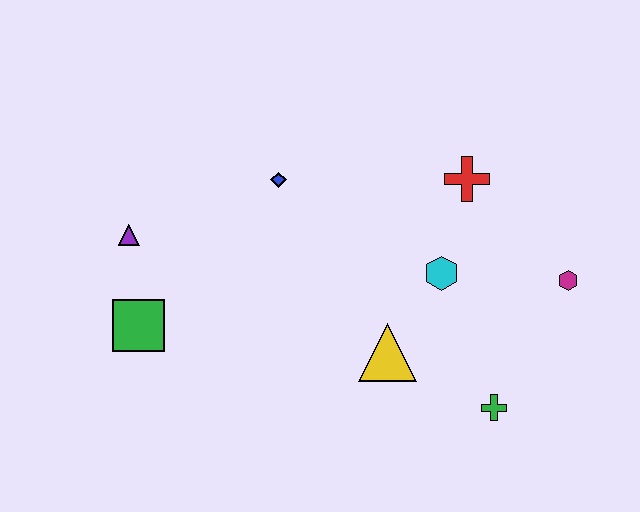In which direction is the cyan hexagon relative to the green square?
The cyan hexagon is to the right of the green square.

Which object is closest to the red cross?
The cyan hexagon is closest to the red cross.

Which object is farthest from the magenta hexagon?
The purple triangle is farthest from the magenta hexagon.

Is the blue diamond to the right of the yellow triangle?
No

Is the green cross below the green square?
Yes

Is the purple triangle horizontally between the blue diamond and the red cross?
No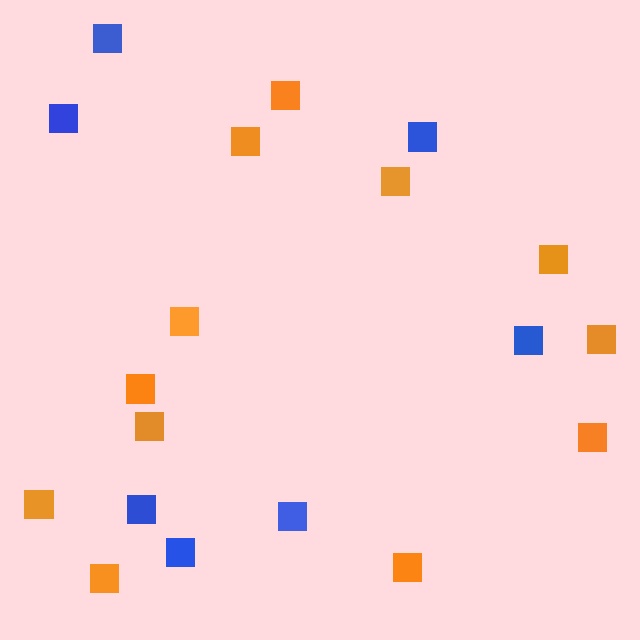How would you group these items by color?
There are 2 groups: one group of blue squares (7) and one group of orange squares (12).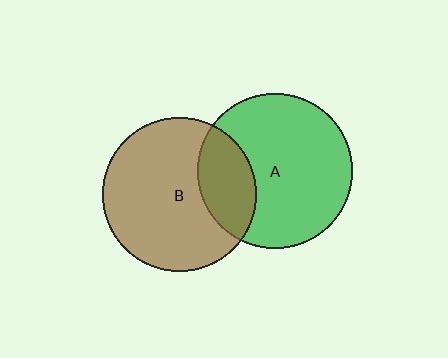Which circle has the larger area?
Circle A (green).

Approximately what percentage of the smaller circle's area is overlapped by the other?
Approximately 25%.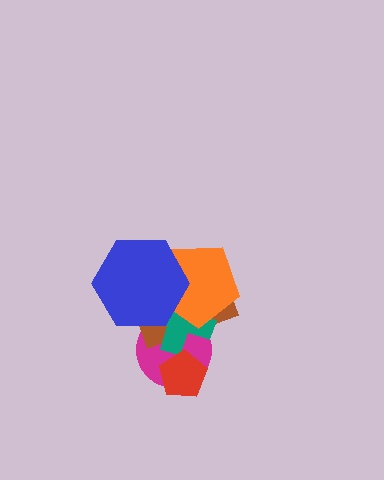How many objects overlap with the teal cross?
4 objects overlap with the teal cross.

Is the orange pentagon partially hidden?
Yes, it is partially covered by another shape.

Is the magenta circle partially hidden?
Yes, it is partially covered by another shape.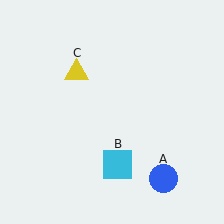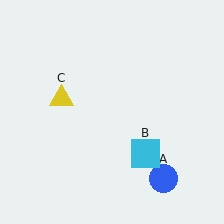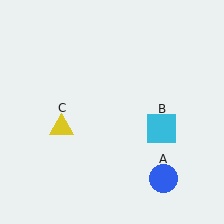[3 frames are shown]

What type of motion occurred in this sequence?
The cyan square (object B), yellow triangle (object C) rotated counterclockwise around the center of the scene.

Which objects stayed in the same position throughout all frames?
Blue circle (object A) remained stationary.